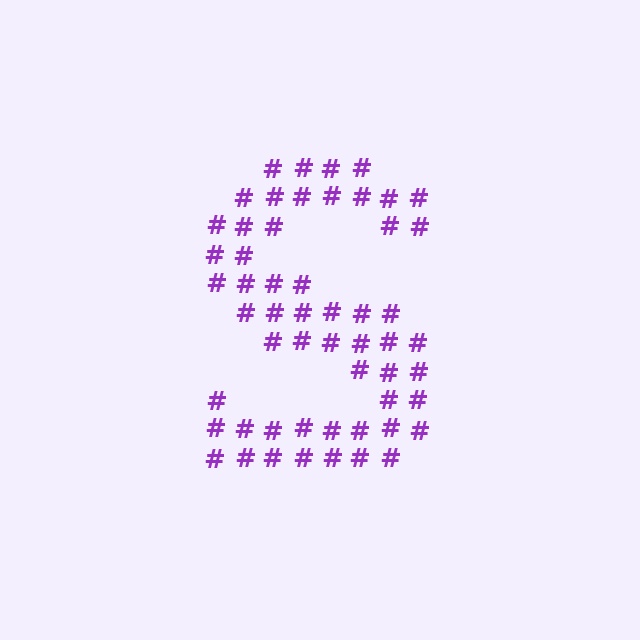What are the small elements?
The small elements are hash symbols.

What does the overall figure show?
The overall figure shows the letter S.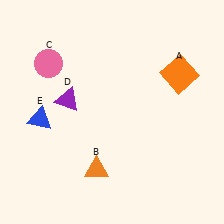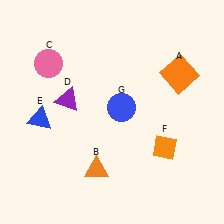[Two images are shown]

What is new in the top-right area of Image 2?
A blue circle (G) was added in the top-right area of Image 2.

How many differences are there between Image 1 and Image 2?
There are 2 differences between the two images.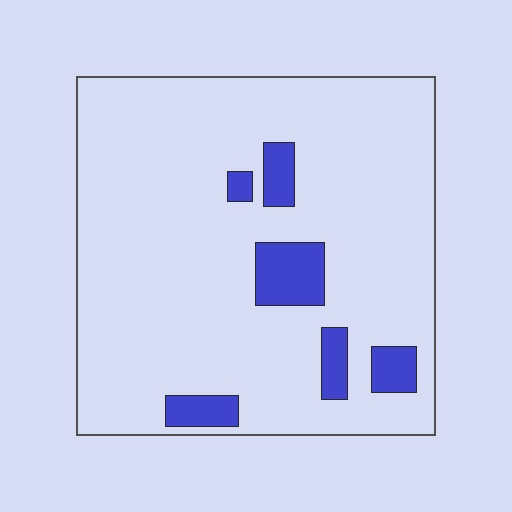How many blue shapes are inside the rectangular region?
6.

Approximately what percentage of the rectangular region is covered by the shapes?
Approximately 10%.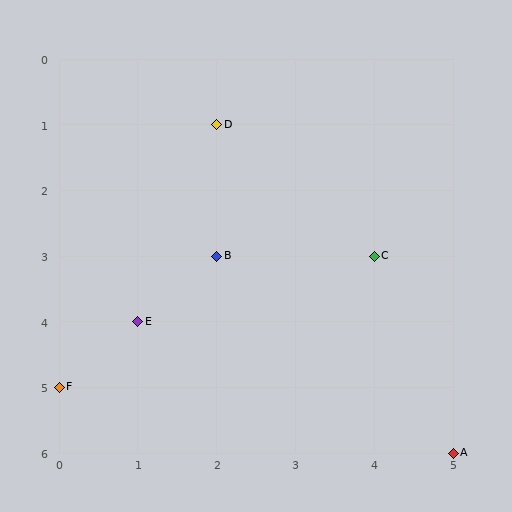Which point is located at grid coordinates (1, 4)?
Point E is at (1, 4).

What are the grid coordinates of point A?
Point A is at grid coordinates (5, 6).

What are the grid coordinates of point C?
Point C is at grid coordinates (4, 3).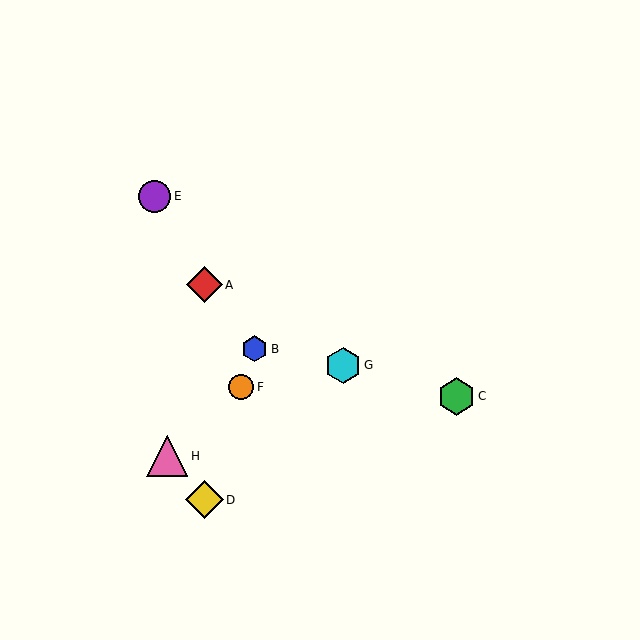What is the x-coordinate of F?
Object F is at x≈241.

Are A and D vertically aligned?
Yes, both are at x≈204.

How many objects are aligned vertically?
2 objects (A, D) are aligned vertically.